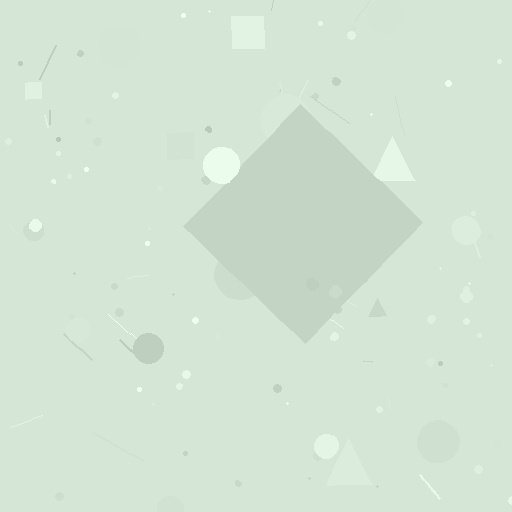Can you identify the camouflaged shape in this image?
The camouflaged shape is a diamond.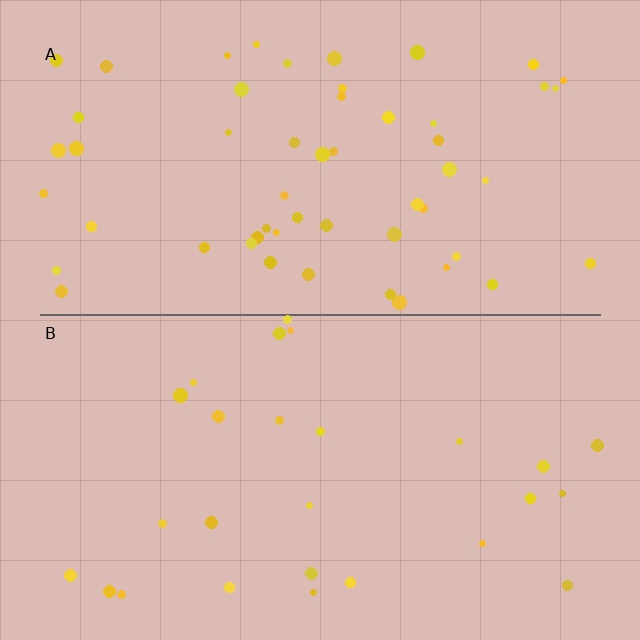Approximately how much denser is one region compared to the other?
Approximately 2.0× — region A over region B.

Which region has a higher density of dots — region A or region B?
A (the top).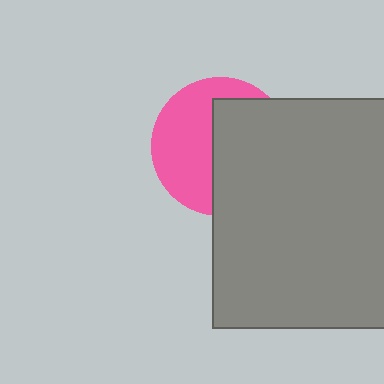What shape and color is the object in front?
The object in front is a gray rectangle.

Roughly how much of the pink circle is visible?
About half of it is visible (roughly 48%).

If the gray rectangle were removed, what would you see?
You would see the complete pink circle.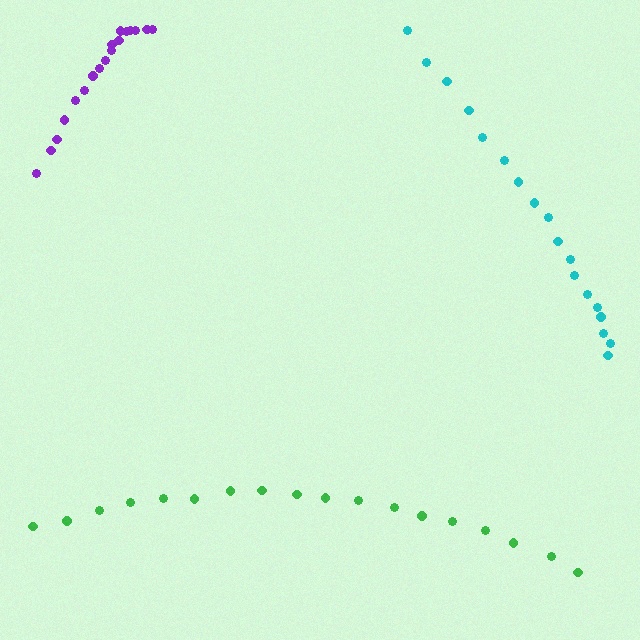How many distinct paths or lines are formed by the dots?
There are 3 distinct paths.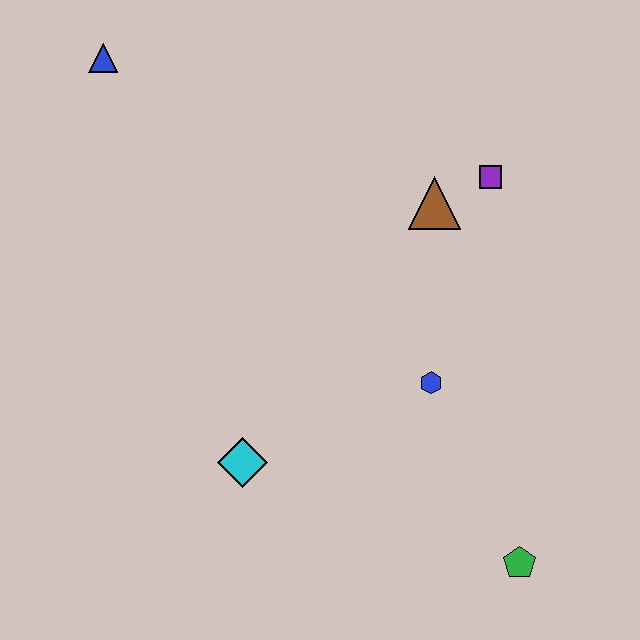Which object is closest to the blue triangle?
The brown triangle is closest to the blue triangle.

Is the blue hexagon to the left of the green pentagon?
Yes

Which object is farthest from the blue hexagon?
The blue triangle is farthest from the blue hexagon.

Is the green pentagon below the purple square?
Yes